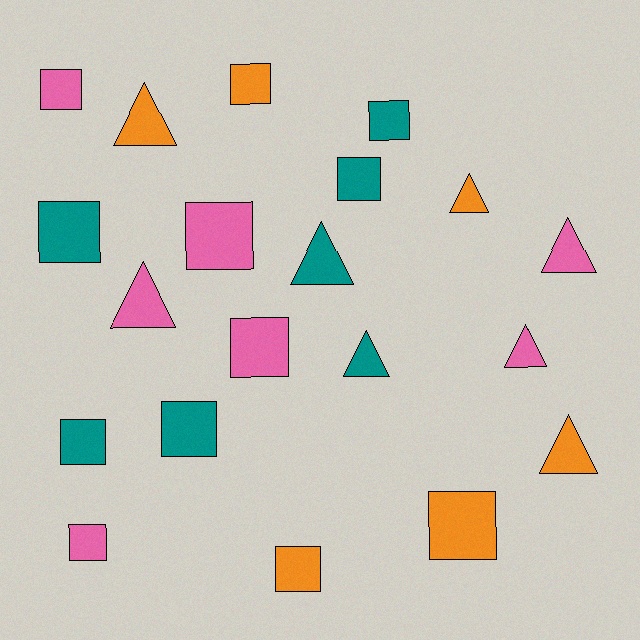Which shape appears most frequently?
Square, with 12 objects.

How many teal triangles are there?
There are 2 teal triangles.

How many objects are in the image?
There are 20 objects.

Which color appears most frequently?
Pink, with 7 objects.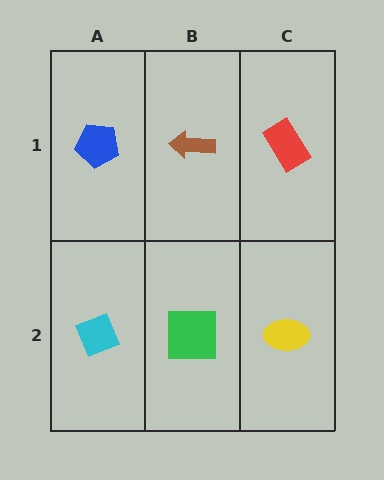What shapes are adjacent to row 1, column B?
A green square (row 2, column B), a blue pentagon (row 1, column A), a red rectangle (row 1, column C).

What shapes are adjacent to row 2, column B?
A brown arrow (row 1, column B), a cyan diamond (row 2, column A), a yellow ellipse (row 2, column C).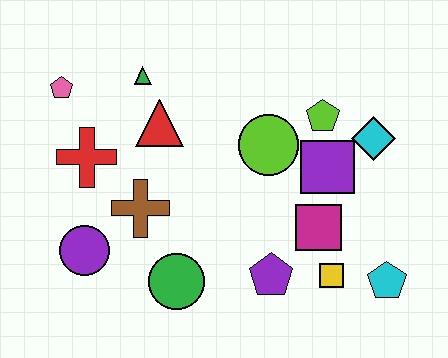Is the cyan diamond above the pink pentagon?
No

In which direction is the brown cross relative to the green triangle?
The brown cross is below the green triangle.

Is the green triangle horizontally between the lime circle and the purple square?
No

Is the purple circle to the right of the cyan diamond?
No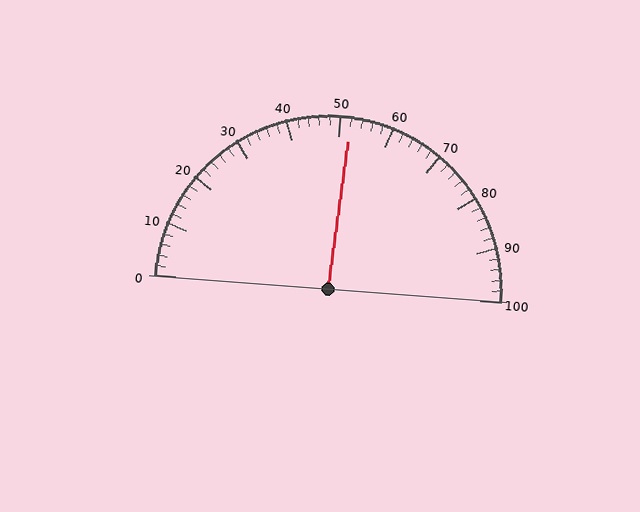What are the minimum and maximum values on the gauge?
The gauge ranges from 0 to 100.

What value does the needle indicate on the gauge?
The needle indicates approximately 52.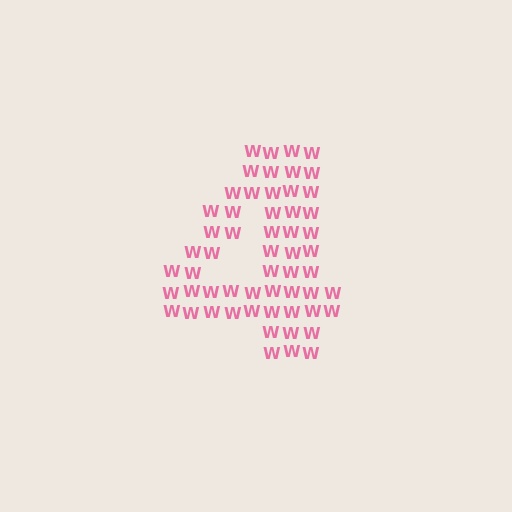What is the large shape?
The large shape is the digit 4.